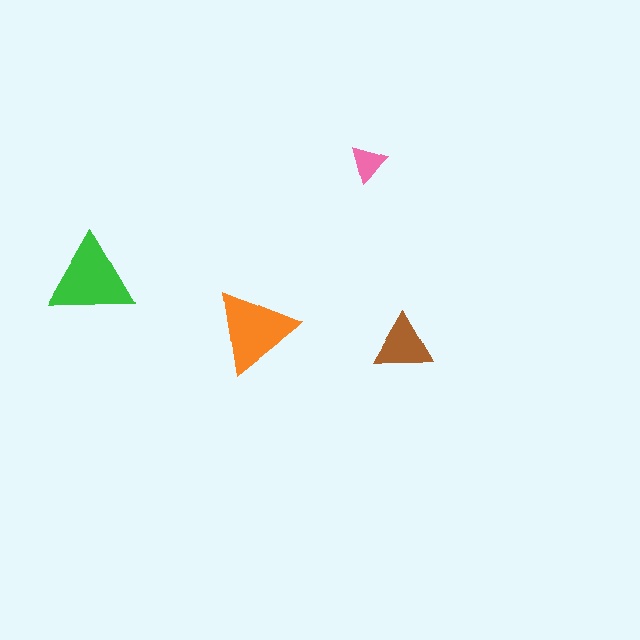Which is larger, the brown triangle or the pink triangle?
The brown one.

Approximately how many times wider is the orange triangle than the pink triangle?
About 2 times wider.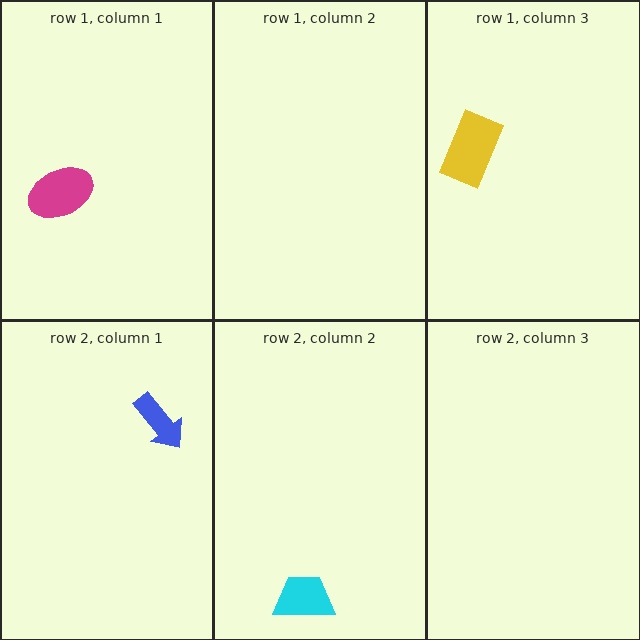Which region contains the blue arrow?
The row 2, column 1 region.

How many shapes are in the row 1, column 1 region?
1.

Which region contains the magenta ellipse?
The row 1, column 1 region.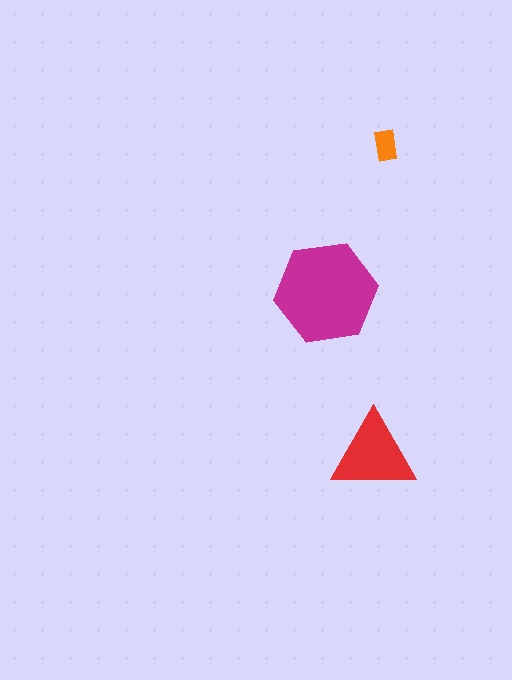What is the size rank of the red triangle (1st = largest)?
2nd.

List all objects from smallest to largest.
The orange rectangle, the red triangle, the magenta hexagon.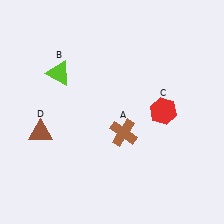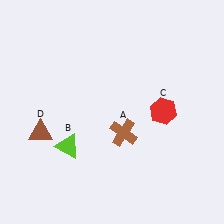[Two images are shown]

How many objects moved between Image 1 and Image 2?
1 object moved between the two images.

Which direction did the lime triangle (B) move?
The lime triangle (B) moved down.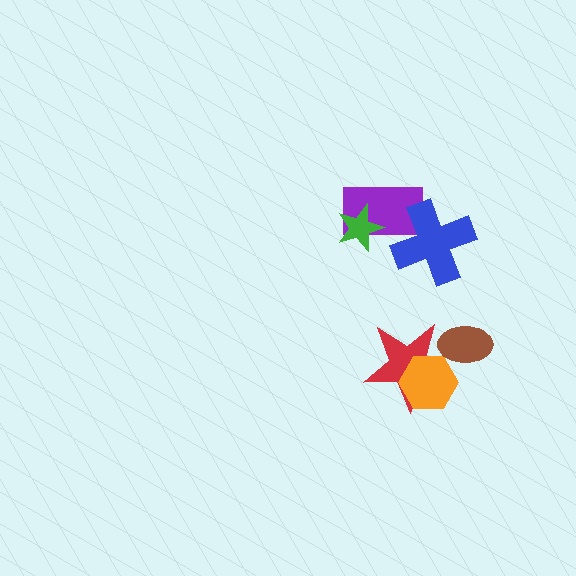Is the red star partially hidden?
Yes, it is partially covered by another shape.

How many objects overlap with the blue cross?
1 object overlaps with the blue cross.